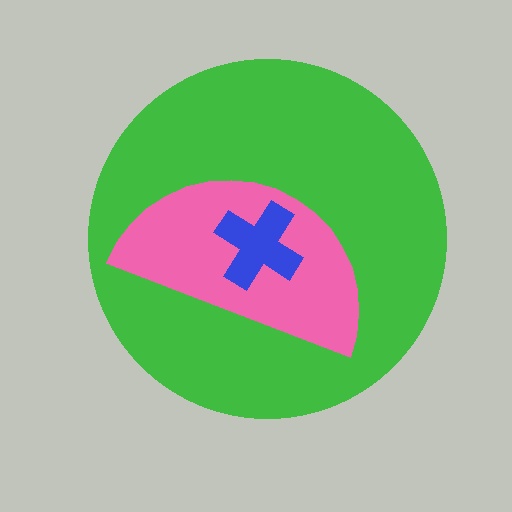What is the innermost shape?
The blue cross.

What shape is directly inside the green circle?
The pink semicircle.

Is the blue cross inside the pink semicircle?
Yes.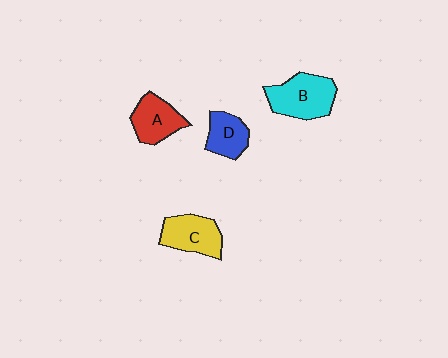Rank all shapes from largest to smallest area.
From largest to smallest: B (cyan), C (yellow), A (red), D (blue).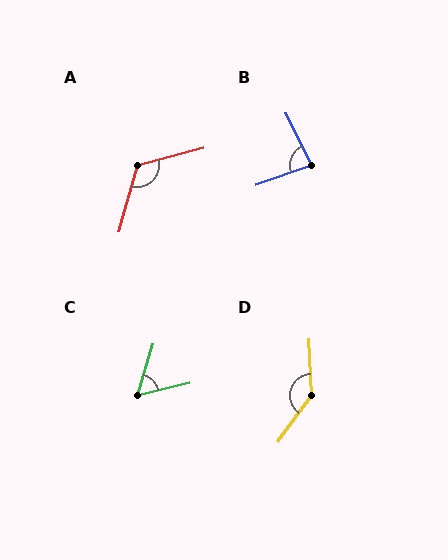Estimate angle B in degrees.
Approximately 83 degrees.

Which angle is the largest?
D, at approximately 141 degrees.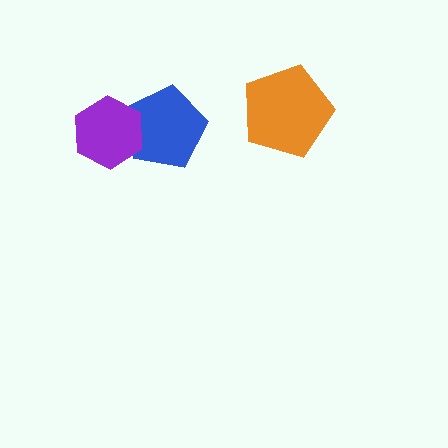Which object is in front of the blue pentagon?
The purple hexagon is in front of the blue pentagon.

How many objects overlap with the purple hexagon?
1 object overlaps with the purple hexagon.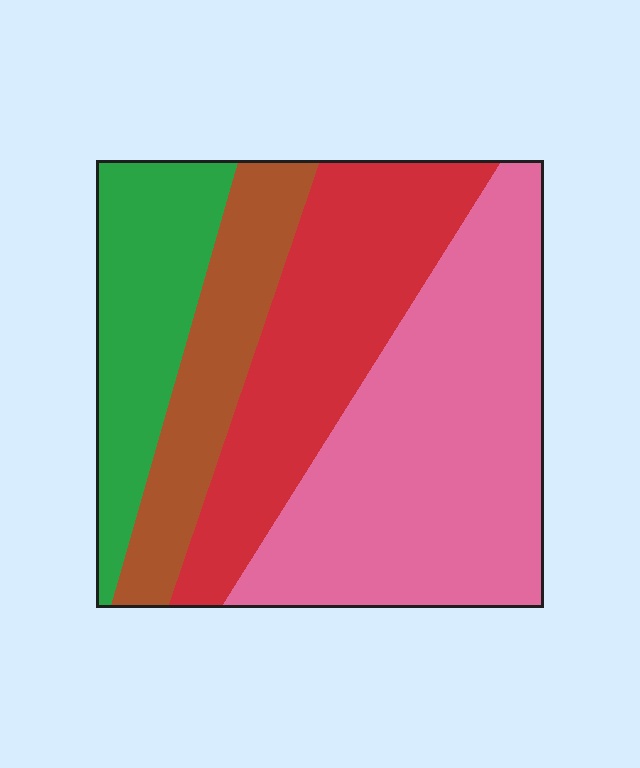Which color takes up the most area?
Pink, at roughly 40%.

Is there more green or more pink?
Pink.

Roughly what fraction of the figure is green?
Green takes up less than a quarter of the figure.